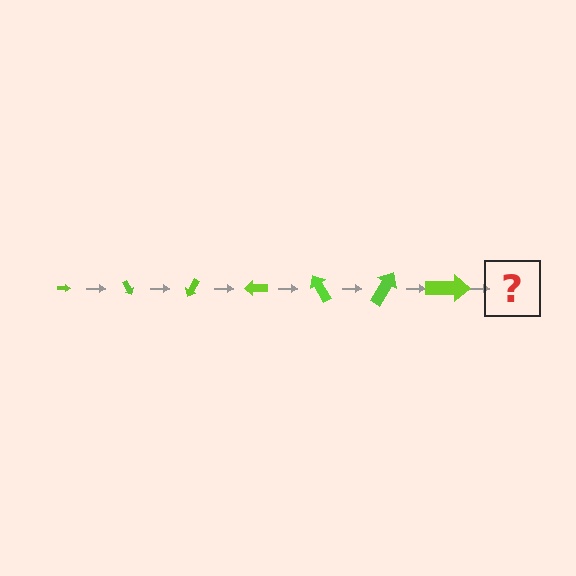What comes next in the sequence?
The next element should be an arrow, larger than the previous one and rotated 420 degrees from the start.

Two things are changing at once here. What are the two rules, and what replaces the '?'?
The two rules are that the arrow grows larger each step and it rotates 60 degrees each step. The '?' should be an arrow, larger than the previous one and rotated 420 degrees from the start.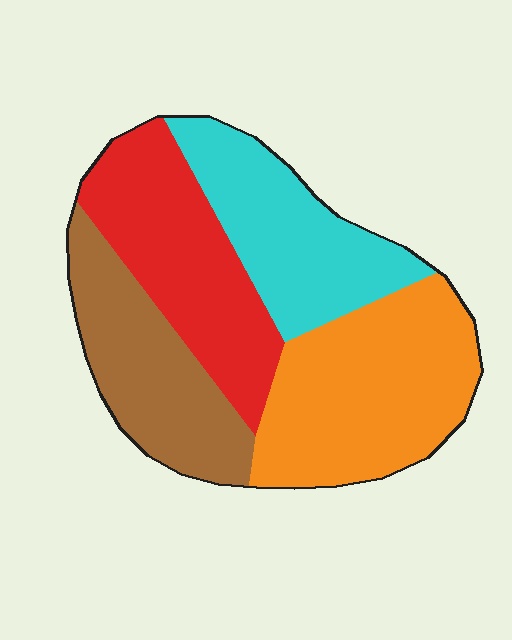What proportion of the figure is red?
Red covers 25% of the figure.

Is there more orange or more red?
Orange.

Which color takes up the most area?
Orange, at roughly 30%.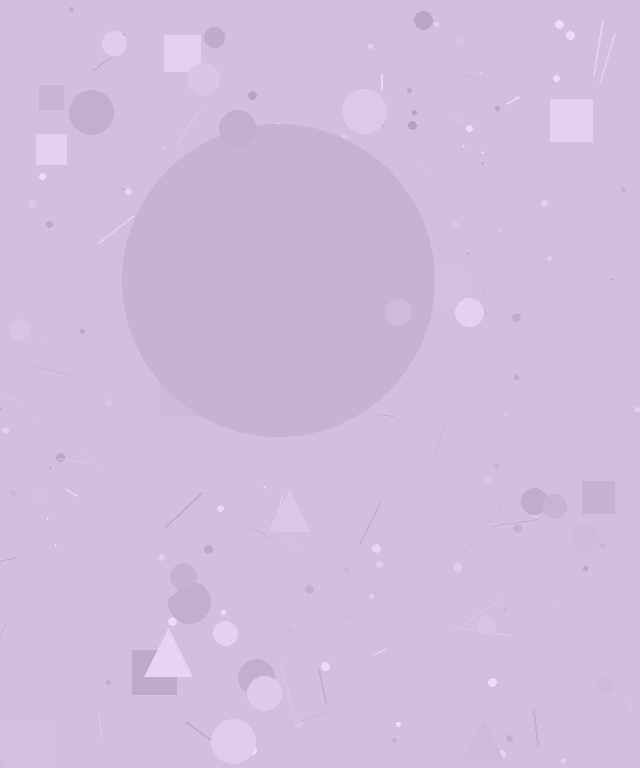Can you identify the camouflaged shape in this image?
The camouflaged shape is a circle.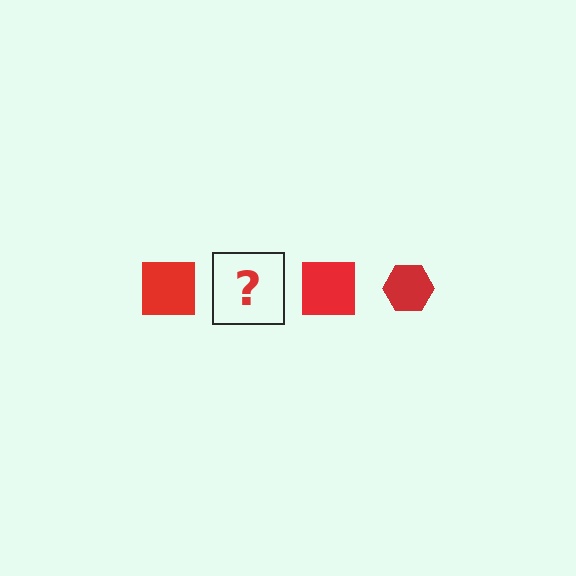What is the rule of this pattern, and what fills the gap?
The rule is that the pattern cycles through square, hexagon shapes in red. The gap should be filled with a red hexagon.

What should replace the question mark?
The question mark should be replaced with a red hexagon.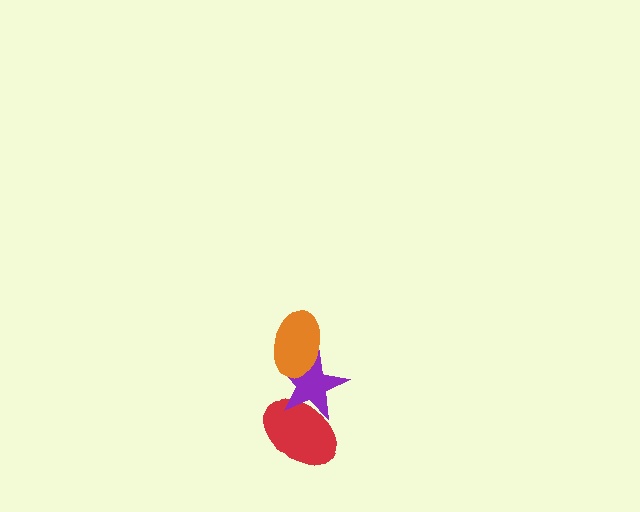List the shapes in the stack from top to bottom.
From top to bottom: the orange ellipse, the purple star, the red ellipse.